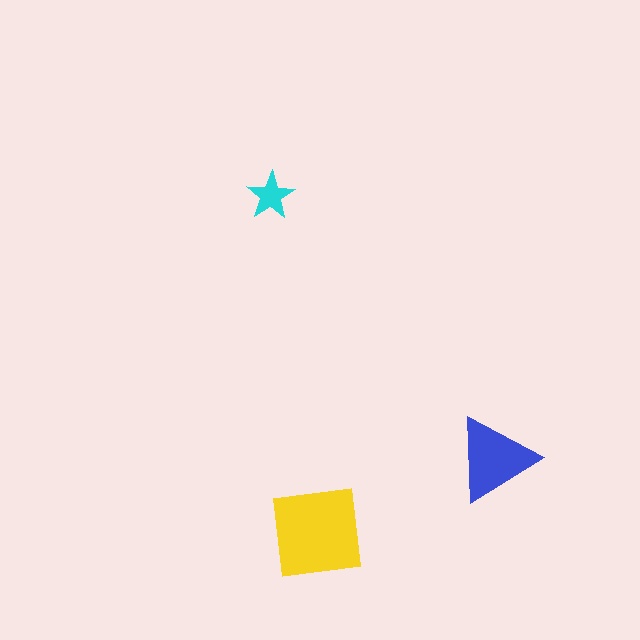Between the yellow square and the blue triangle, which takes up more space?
The yellow square.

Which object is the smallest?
The cyan star.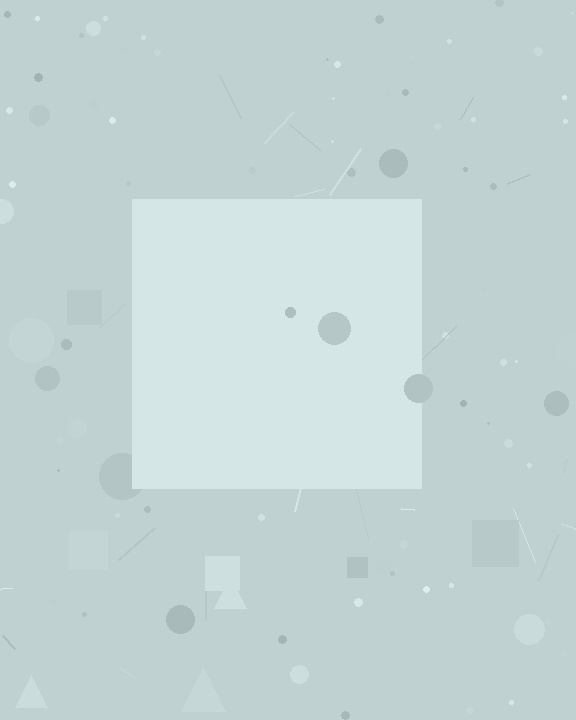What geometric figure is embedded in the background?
A square is embedded in the background.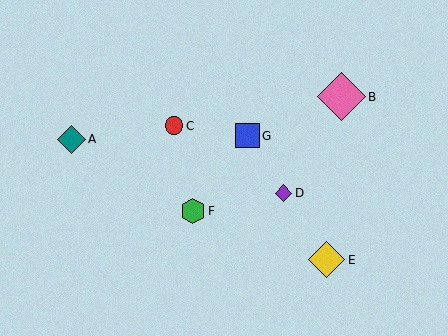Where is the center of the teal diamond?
The center of the teal diamond is at (71, 139).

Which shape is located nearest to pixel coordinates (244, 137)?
The blue square (labeled G) at (247, 136) is nearest to that location.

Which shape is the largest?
The pink diamond (labeled B) is the largest.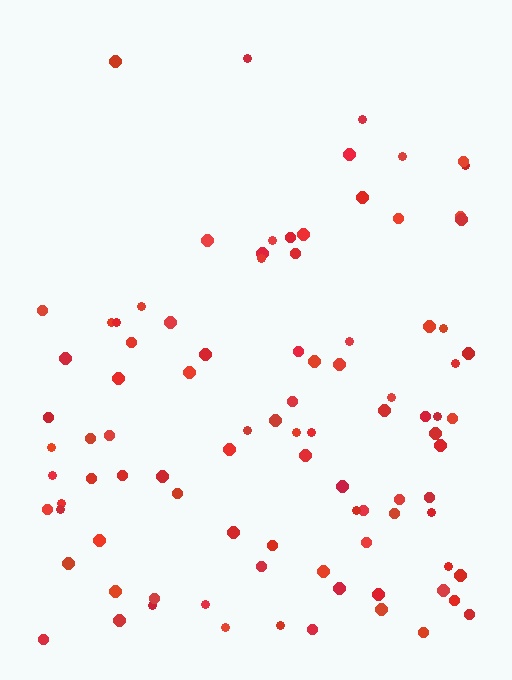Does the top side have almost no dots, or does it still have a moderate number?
Still a moderate number, just noticeably fewer than the bottom.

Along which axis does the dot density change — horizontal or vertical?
Vertical.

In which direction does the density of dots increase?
From top to bottom, with the bottom side densest.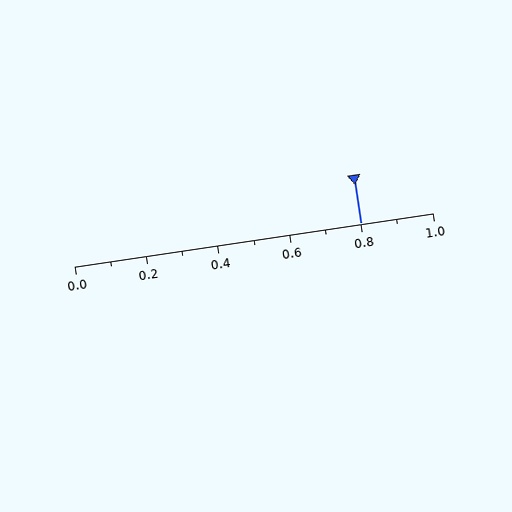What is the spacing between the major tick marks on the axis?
The major ticks are spaced 0.2 apart.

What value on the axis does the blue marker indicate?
The marker indicates approximately 0.8.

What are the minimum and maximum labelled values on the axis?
The axis runs from 0.0 to 1.0.